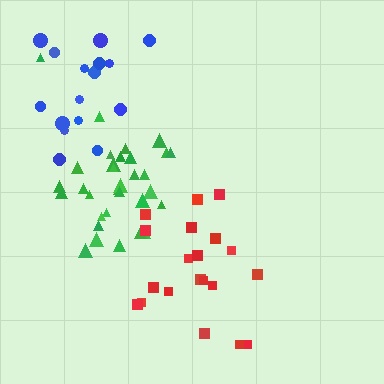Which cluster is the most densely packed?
Green.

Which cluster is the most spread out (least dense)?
Red.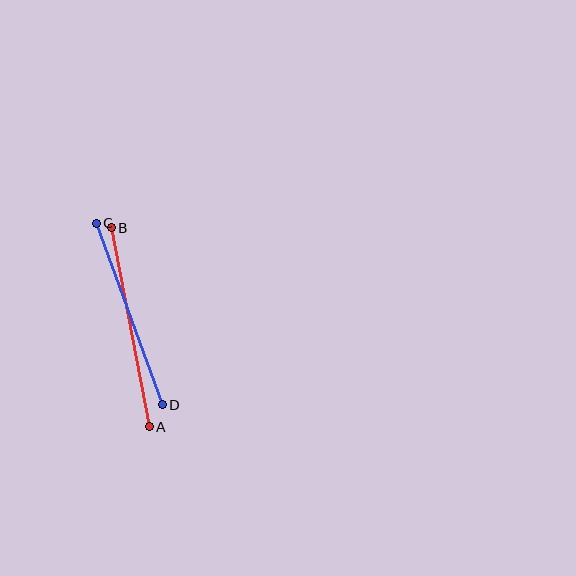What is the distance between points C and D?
The distance is approximately 193 pixels.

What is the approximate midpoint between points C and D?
The midpoint is at approximately (129, 314) pixels.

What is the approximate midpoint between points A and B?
The midpoint is at approximately (130, 327) pixels.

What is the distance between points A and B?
The distance is approximately 203 pixels.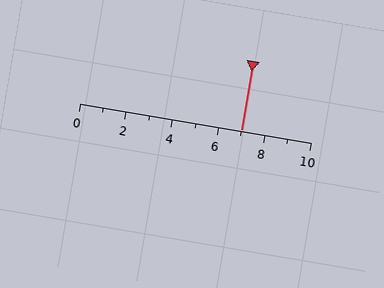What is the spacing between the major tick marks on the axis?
The major ticks are spaced 2 apart.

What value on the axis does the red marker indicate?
The marker indicates approximately 7.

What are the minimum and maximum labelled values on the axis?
The axis runs from 0 to 10.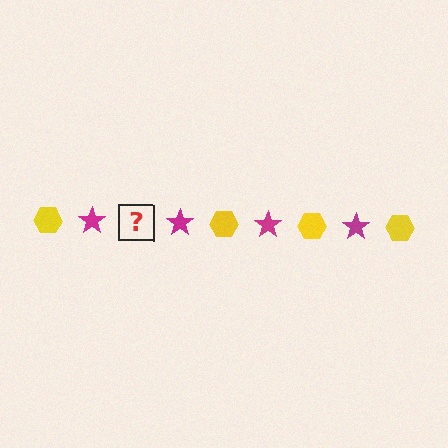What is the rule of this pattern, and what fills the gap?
The rule is that the pattern alternates between yellow hexagon and magenta star. The gap should be filled with a yellow hexagon.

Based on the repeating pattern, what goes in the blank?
The blank should be a yellow hexagon.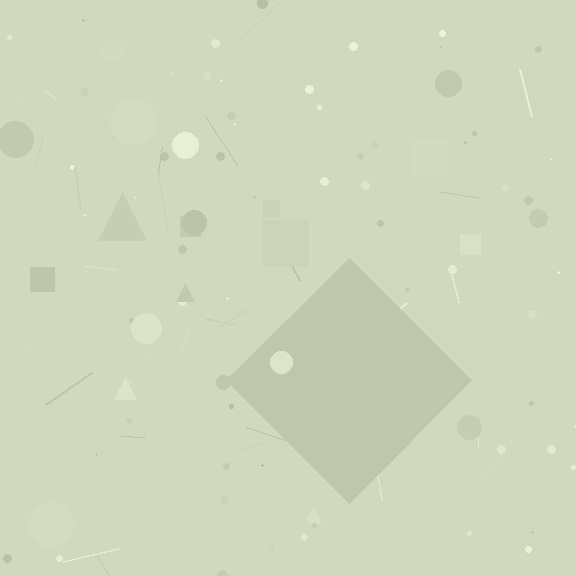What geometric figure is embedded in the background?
A diamond is embedded in the background.